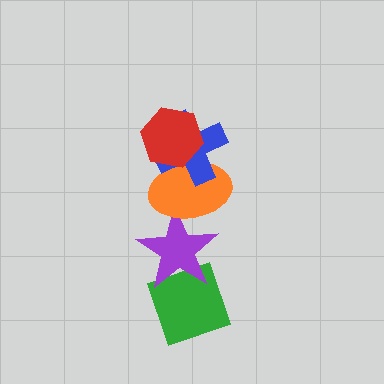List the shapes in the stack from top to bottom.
From top to bottom: the red hexagon, the blue cross, the orange ellipse, the purple star, the green diamond.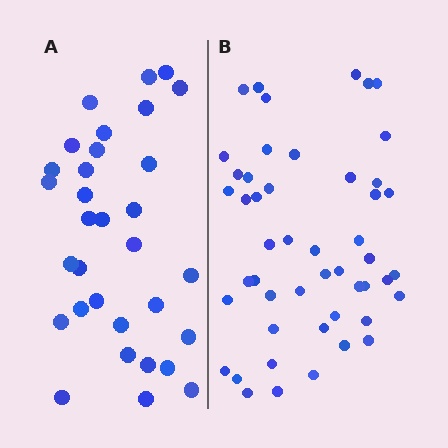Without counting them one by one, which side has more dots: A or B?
Region B (the right region) has more dots.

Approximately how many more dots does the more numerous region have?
Region B has approximately 15 more dots than region A.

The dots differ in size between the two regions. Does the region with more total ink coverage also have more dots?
No. Region A has more total ink coverage because its dots are larger, but region B actually contains more individual dots. Total area can be misleading — the number of items is what matters here.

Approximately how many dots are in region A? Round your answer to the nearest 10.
About 30 dots. (The exact count is 32, which rounds to 30.)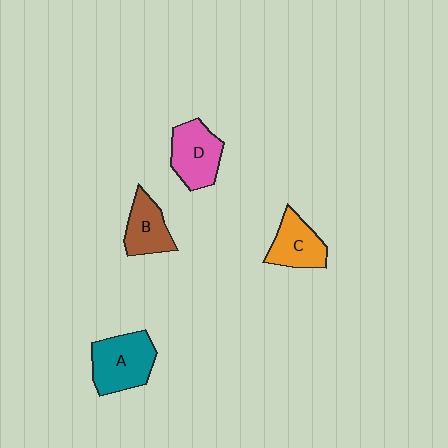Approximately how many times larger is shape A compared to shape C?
Approximately 1.3 times.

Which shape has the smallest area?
Shape B (brown).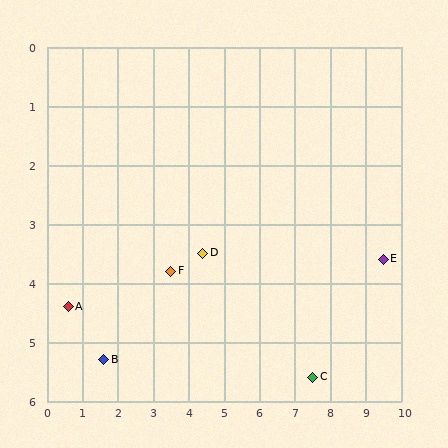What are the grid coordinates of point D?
Point D is at approximately (4.4, 3.5).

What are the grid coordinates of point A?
Point A is at approximately (0.6, 4.4).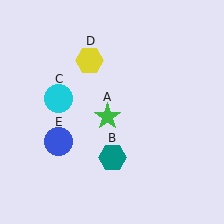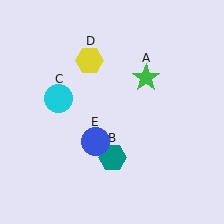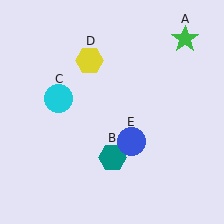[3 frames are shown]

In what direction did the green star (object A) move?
The green star (object A) moved up and to the right.